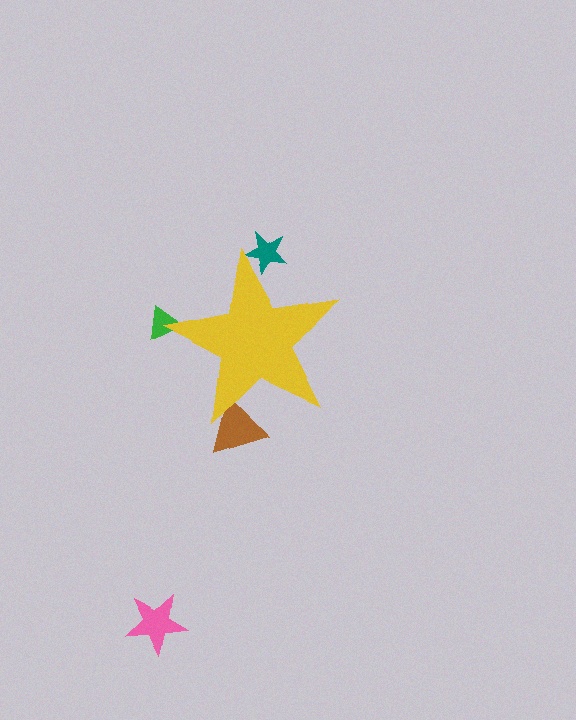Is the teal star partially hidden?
Yes, the teal star is partially hidden behind the yellow star.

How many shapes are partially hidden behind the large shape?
3 shapes are partially hidden.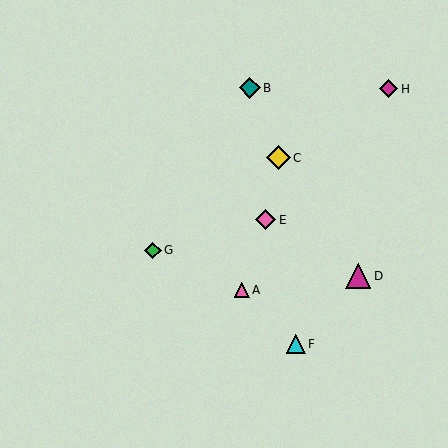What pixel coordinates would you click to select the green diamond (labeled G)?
Click at (153, 250) to select the green diamond G.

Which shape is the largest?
The magenta triangle (labeled D) is the largest.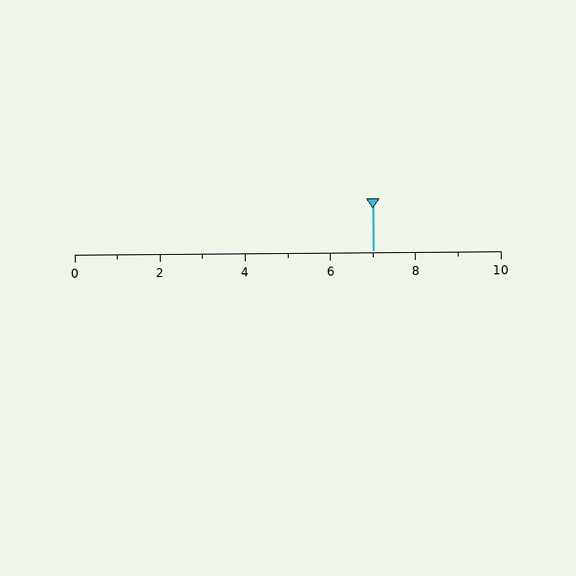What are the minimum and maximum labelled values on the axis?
The axis runs from 0 to 10.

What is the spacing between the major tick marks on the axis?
The major ticks are spaced 2 apart.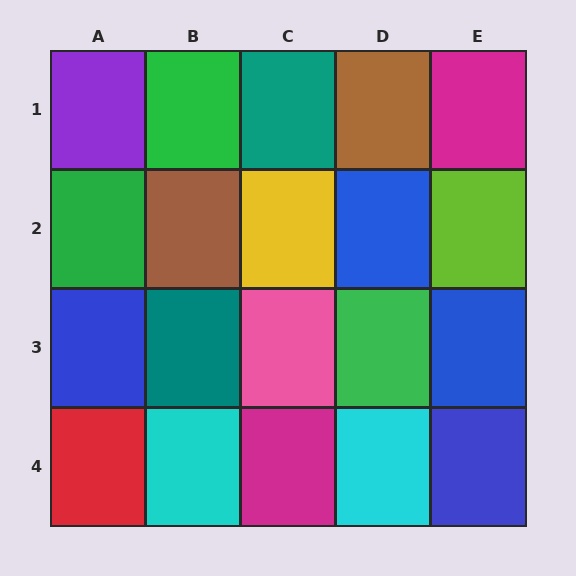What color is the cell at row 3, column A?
Blue.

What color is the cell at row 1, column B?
Green.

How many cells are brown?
2 cells are brown.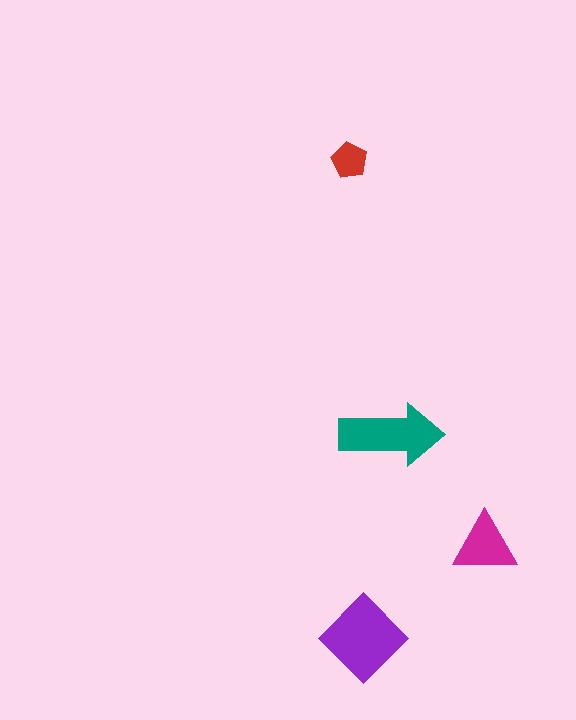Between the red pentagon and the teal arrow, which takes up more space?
The teal arrow.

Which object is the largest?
The purple diamond.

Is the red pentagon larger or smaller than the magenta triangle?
Smaller.